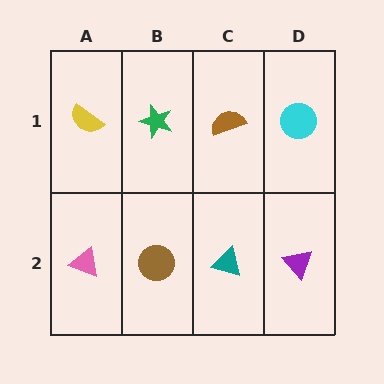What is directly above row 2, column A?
A yellow semicircle.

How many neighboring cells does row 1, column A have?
2.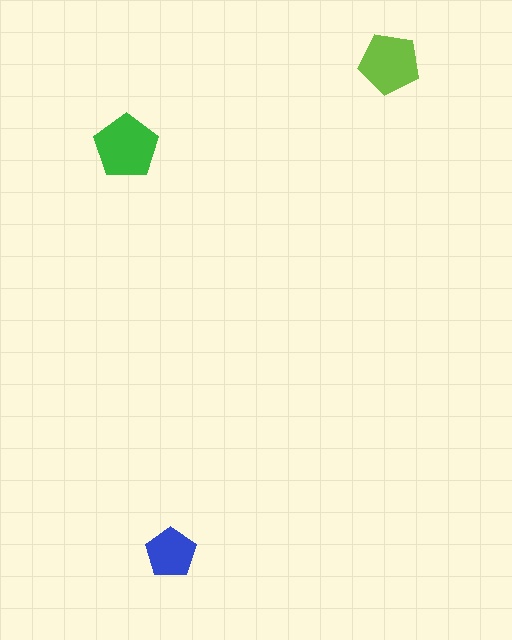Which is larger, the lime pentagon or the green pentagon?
The green one.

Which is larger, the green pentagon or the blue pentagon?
The green one.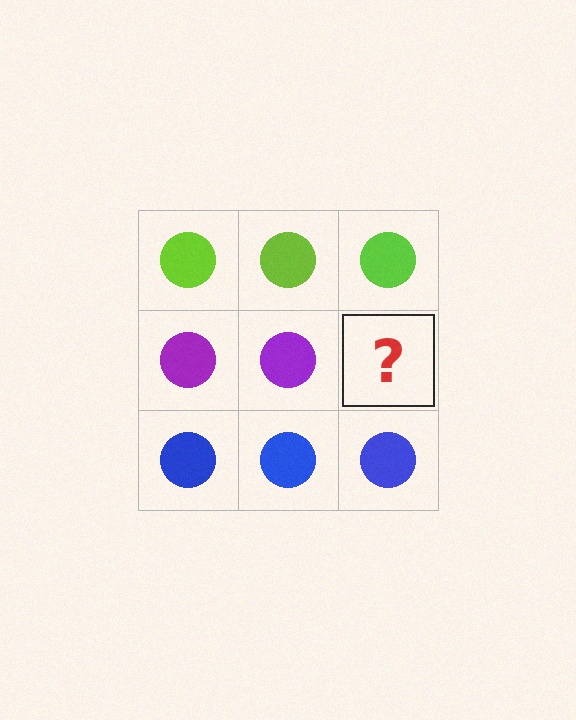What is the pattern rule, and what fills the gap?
The rule is that each row has a consistent color. The gap should be filled with a purple circle.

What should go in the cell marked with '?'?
The missing cell should contain a purple circle.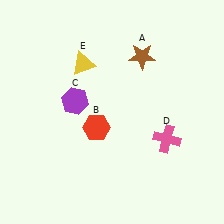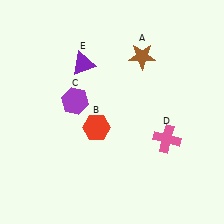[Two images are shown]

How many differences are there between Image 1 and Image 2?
There is 1 difference between the two images.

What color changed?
The triangle (E) changed from yellow in Image 1 to purple in Image 2.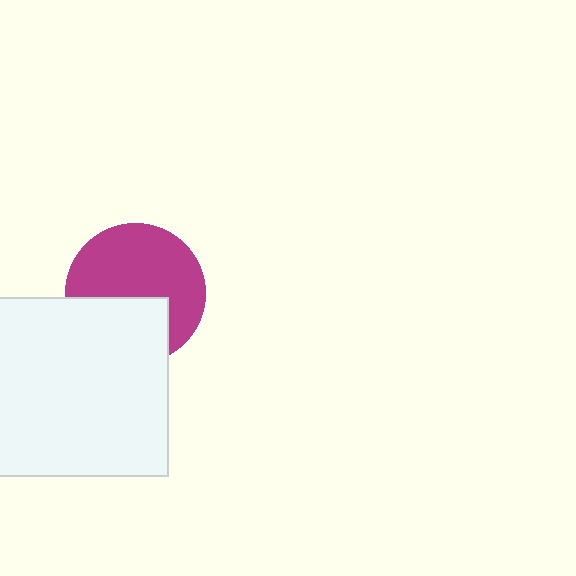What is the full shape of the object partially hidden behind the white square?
The partially hidden object is a magenta circle.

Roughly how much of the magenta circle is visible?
About half of it is visible (roughly 63%).